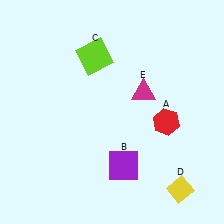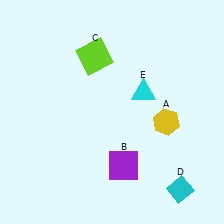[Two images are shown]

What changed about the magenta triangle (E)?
In Image 1, E is magenta. In Image 2, it changed to cyan.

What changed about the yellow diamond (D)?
In Image 1, D is yellow. In Image 2, it changed to cyan.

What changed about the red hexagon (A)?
In Image 1, A is red. In Image 2, it changed to yellow.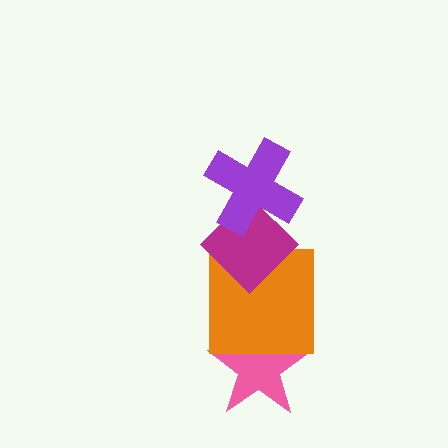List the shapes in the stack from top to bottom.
From top to bottom: the purple cross, the magenta diamond, the orange square, the pink star.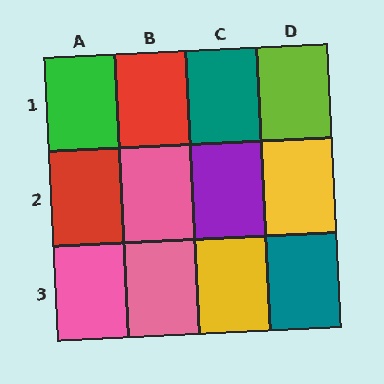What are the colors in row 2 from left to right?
Red, pink, purple, yellow.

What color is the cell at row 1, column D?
Lime.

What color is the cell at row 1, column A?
Green.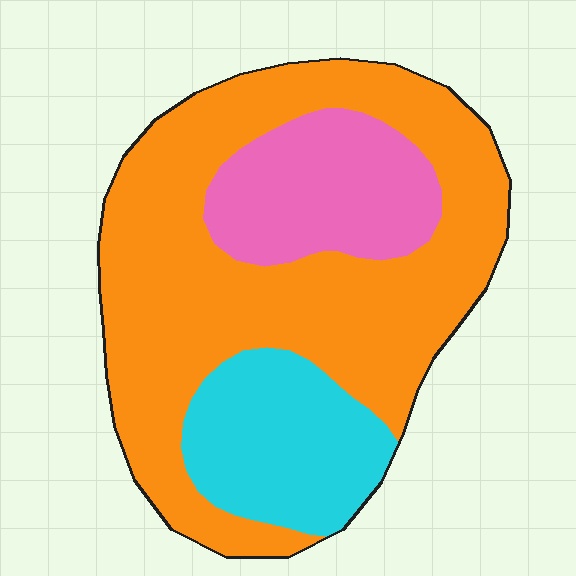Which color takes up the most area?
Orange, at roughly 65%.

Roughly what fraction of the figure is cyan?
Cyan takes up about one fifth (1/5) of the figure.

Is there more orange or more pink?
Orange.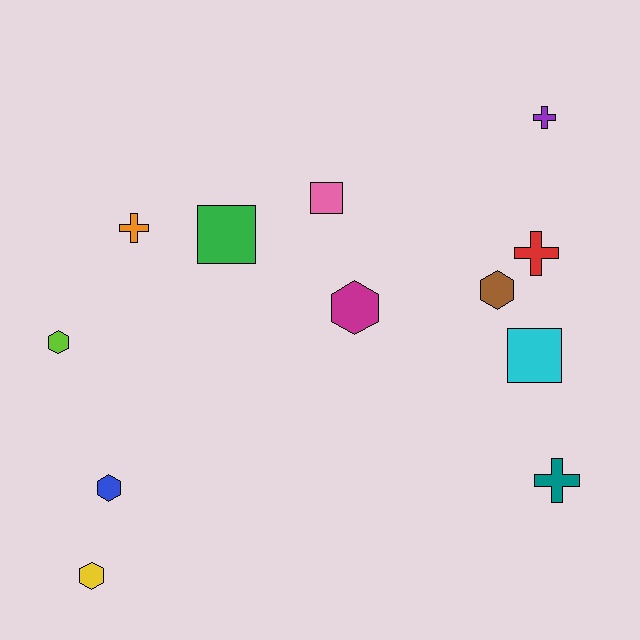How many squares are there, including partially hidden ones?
There are 3 squares.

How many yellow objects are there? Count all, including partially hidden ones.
There is 1 yellow object.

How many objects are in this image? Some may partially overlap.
There are 12 objects.